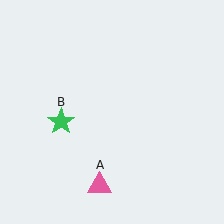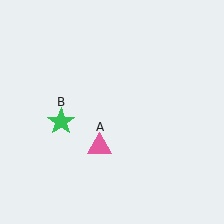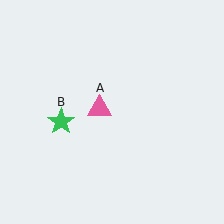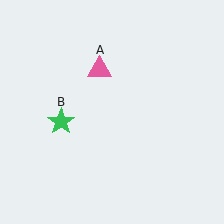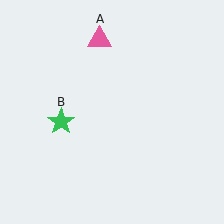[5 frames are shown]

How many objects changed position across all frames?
1 object changed position: pink triangle (object A).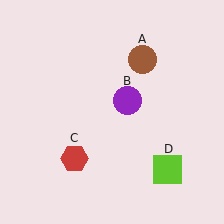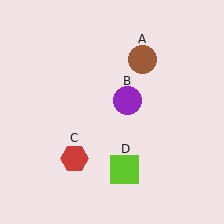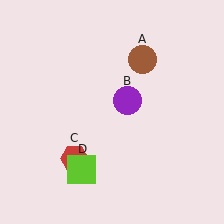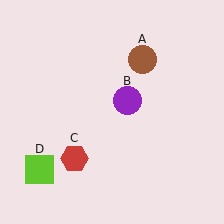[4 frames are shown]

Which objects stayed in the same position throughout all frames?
Brown circle (object A) and purple circle (object B) and red hexagon (object C) remained stationary.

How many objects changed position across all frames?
1 object changed position: lime square (object D).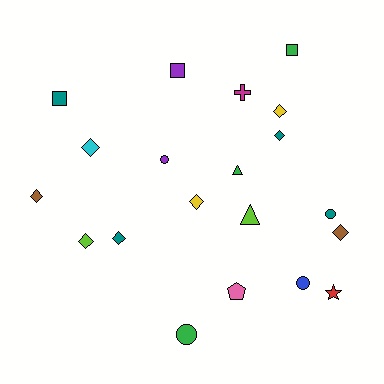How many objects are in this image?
There are 20 objects.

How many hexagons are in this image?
There are no hexagons.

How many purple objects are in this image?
There are 2 purple objects.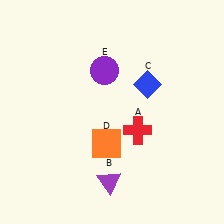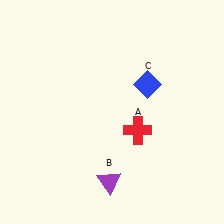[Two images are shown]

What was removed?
The orange square (D), the purple circle (E) were removed in Image 2.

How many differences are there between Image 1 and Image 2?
There are 2 differences between the two images.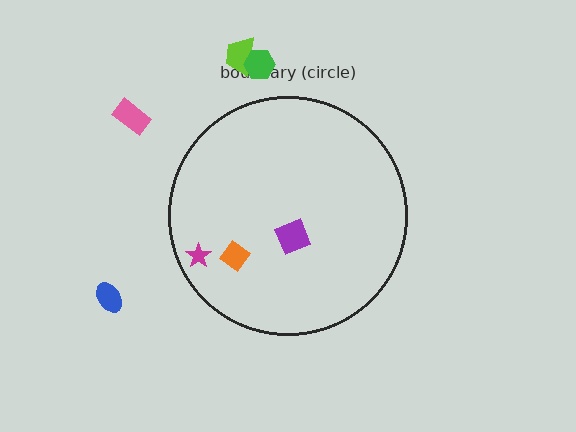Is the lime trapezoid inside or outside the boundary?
Outside.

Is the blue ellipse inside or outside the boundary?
Outside.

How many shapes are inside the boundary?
3 inside, 4 outside.